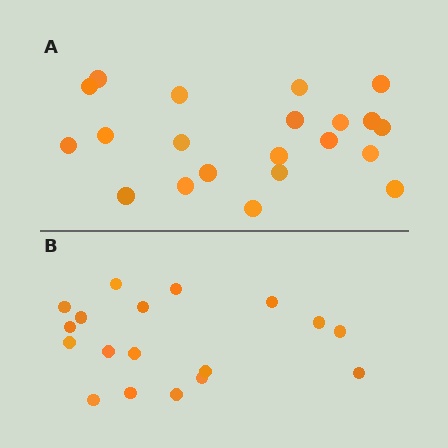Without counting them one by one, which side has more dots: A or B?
Region A (the top region) has more dots.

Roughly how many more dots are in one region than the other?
Region A has just a few more — roughly 2 or 3 more dots than region B.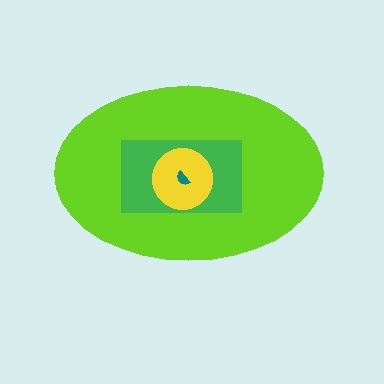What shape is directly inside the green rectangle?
The yellow circle.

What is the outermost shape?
The lime ellipse.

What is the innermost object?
The teal semicircle.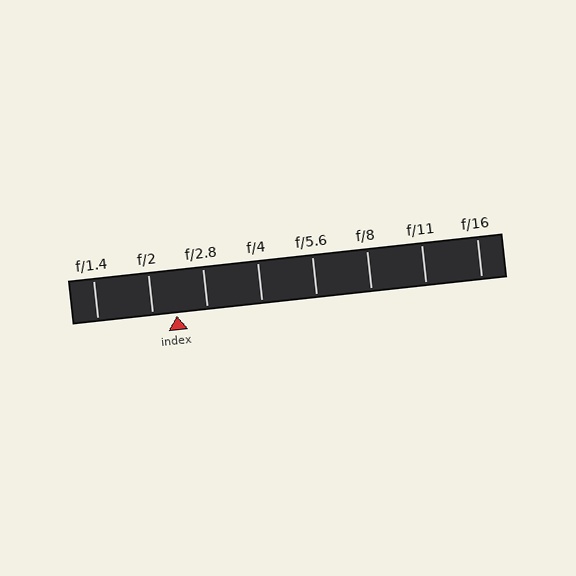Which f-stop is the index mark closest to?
The index mark is closest to f/2.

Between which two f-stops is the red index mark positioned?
The index mark is between f/2 and f/2.8.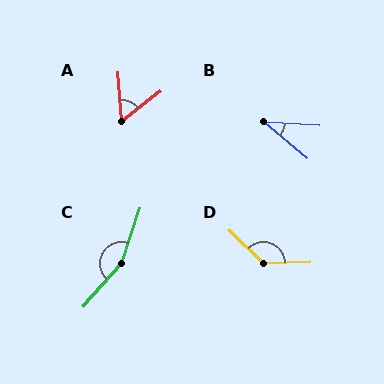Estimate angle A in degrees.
Approximately 57 degrees.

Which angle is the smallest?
B, at approximately 36 degrees.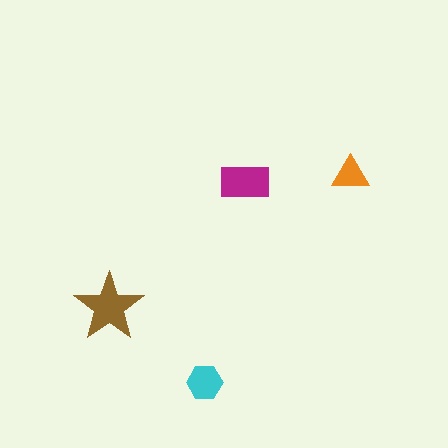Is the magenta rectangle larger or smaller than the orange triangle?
Larger.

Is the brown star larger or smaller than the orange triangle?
Larger.